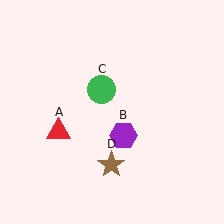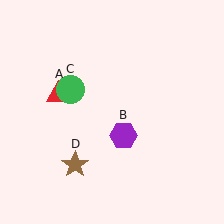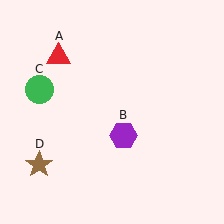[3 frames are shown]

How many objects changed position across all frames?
3 objects changed position: red triangle (object A), green circle (object C), brown star (object D).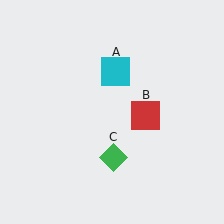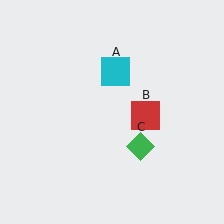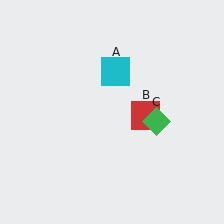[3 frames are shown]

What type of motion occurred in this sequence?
The green diamond (object C) rotated counterclockwise around the center of the scene.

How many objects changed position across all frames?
1 object changed position: green diamond (object C).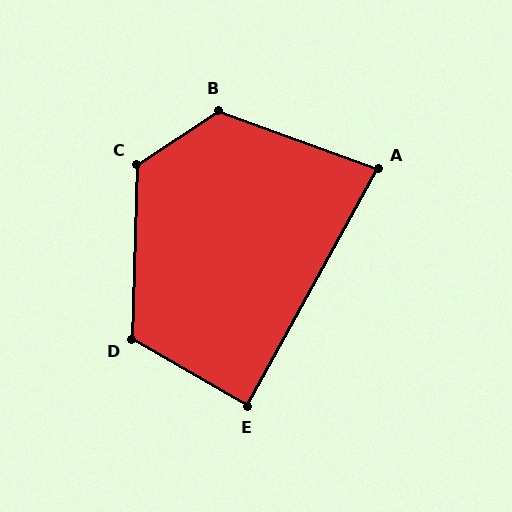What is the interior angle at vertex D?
Approximately 118 degrees (obtuse).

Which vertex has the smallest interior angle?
A, at approximately 81 degrees.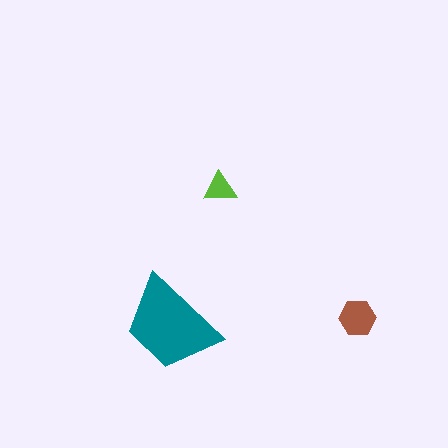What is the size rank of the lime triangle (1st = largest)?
3rd.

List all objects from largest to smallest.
The teal trapezoid, the brown hexagon, the lime triangle.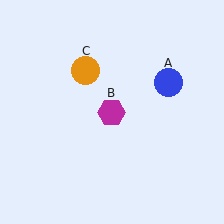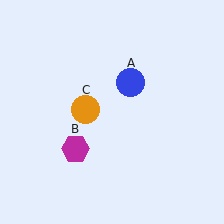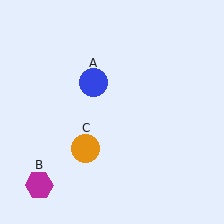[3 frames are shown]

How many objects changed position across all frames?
3 objects changed position: blue circle (object A), magenta hexagon (object B), orange circle (object C).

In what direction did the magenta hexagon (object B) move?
The magenta hexagon (object B) moved down and to the left.